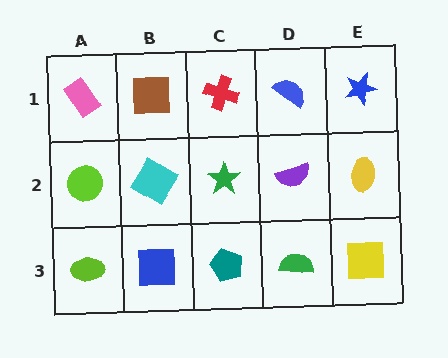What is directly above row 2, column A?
A pink rectangle.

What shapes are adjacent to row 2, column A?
A pink rectangle (row 1, column A), a lime ellipse (row 3, column A), a cyan diamond (row 2, column B).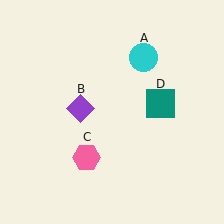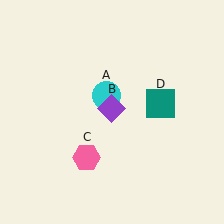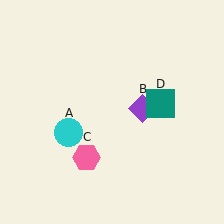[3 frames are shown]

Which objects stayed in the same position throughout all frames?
Pink hexagon (object C) and teal square (object D) remained stationary.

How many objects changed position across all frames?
2 objects changed position: cyan circle (object A), purple diamond (object B).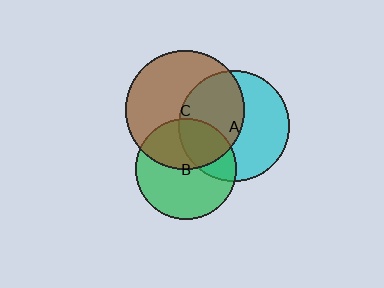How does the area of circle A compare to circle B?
Approximately 1.2 times.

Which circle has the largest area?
Circle C (brown).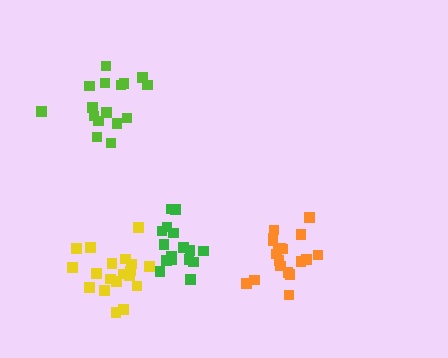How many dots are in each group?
Group 1: 16 dots, Group 2: 17 dots, Group 3: 19 dots, Group 4: 19 dots (71 total).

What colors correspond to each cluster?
The clusters are colored: green, lime, orange, yellow.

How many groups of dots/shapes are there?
There are 4 groups.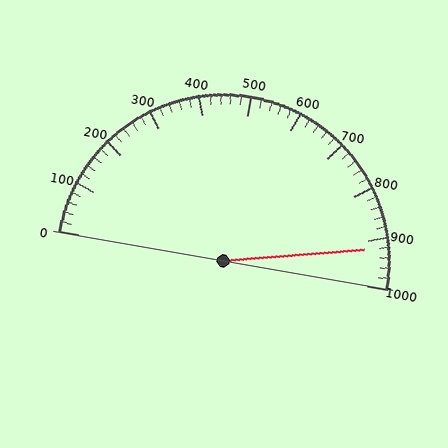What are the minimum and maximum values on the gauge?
The gauge ranges from 0 to 1000.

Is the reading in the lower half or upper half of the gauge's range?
The reading is in the upper half of the range (0 to 1000).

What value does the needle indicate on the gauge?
The needle indicates approximately 920.